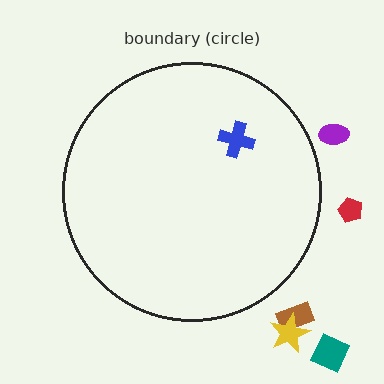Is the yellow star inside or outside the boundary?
Outside.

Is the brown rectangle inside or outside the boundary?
Outside.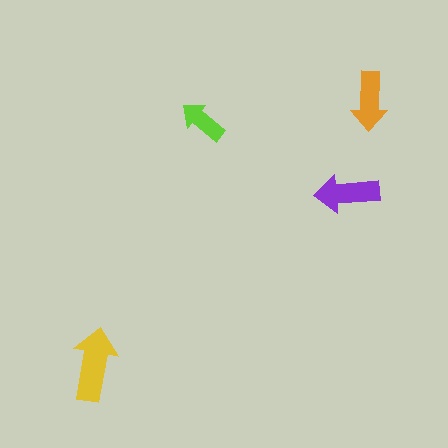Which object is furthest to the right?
The orange arrow is rightmost.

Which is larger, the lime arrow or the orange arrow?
The orange one.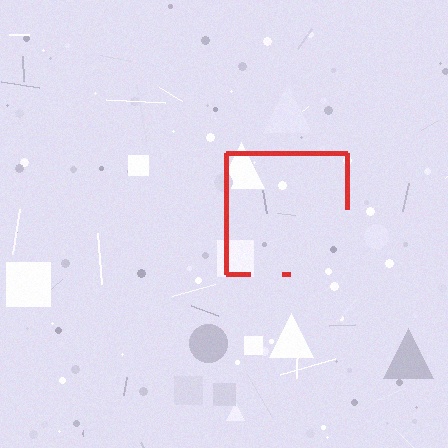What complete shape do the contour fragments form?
The contour fragments form a square.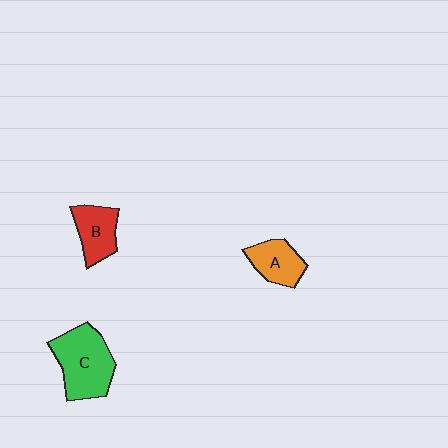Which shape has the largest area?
Shape C (green).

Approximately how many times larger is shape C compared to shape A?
Approximately 1.7 times.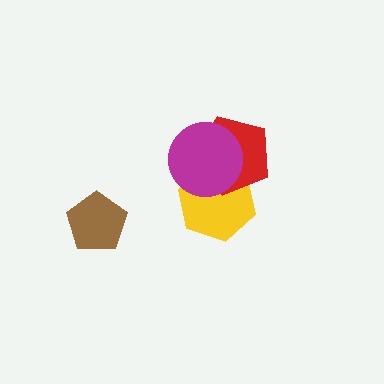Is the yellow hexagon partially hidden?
Yes, it is partially covered by another shape.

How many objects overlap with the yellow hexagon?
2 objects overlap with the yellow hexagon.